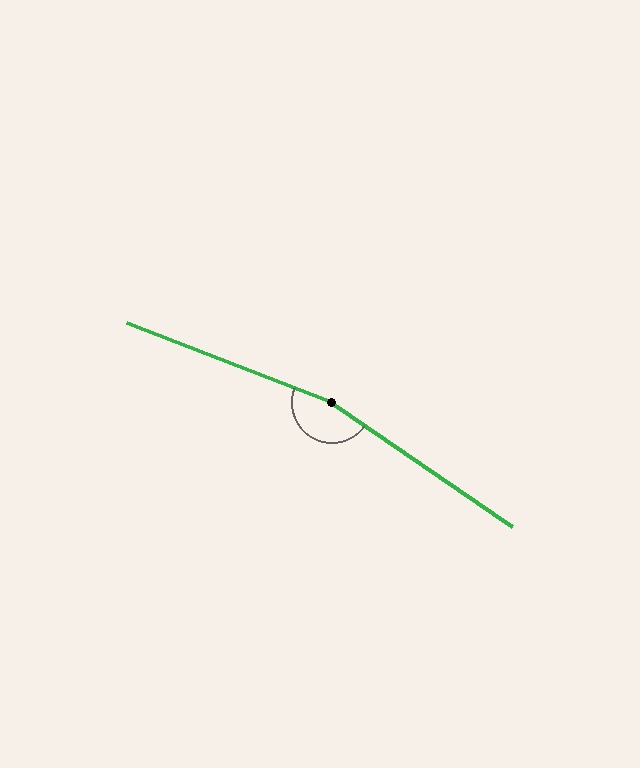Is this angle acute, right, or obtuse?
It is obtuse.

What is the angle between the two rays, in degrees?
Approximately 167 degrees.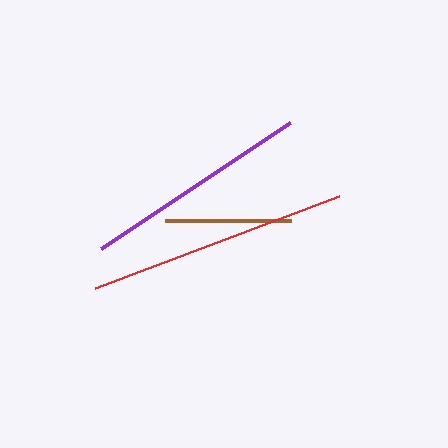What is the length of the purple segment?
The purple segment is approximately 226 pixels long.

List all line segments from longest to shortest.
From longest to shortest: red, purple, brown.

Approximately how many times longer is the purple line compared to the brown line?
The purple line is approximately 1.8 times the length of the brown line.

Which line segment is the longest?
The red line is the longest at approximately 262 pixels.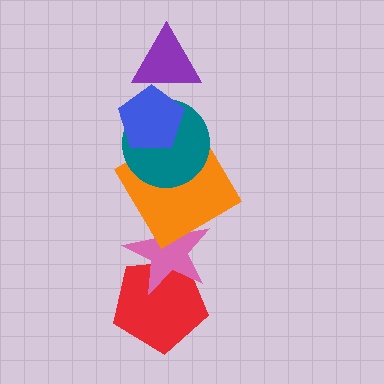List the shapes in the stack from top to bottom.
From top to bottom: the purple triangle, the blue pentagon, the teal circle, the orange diamond, the pink star, the red pentagon.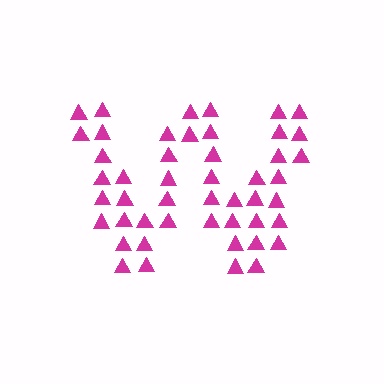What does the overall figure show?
The overall figure shows the letter W.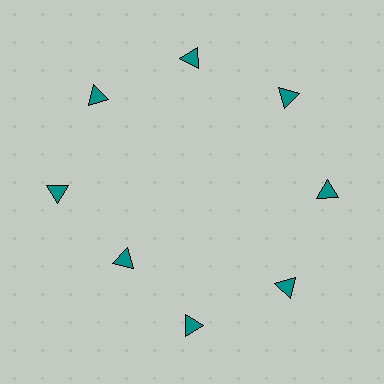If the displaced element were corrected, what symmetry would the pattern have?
It would have 8-fold rotational symmetry — the pattern would map onto itself every 45 degrees.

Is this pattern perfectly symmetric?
No. The 8 teal triangles are arranged in a ring, but one element near the 8 o'clock position is pulled inward toward the center, breaking the 8-fold rotational symmetry.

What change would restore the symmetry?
The symmetry would be restored by moving it outward, back onto the ring so that all 8 triangles sit at equal angles and equal distance from the center.